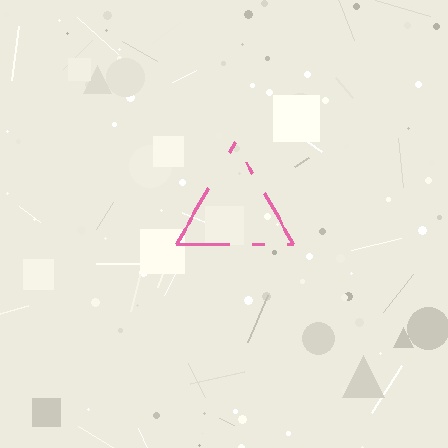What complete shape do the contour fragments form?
The contour fragments form a triangle.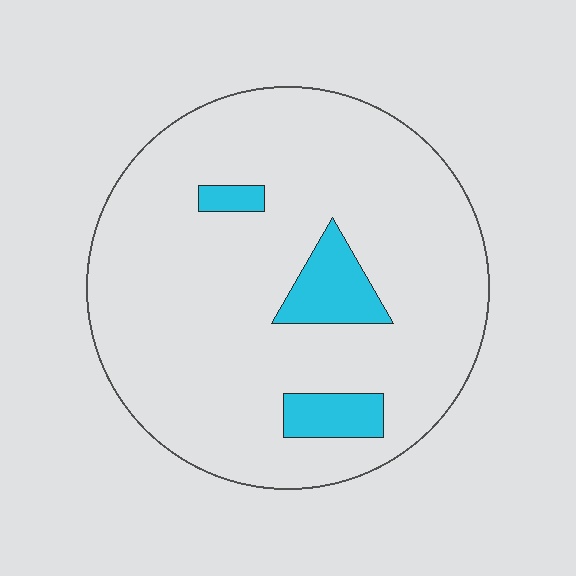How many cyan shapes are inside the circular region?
3.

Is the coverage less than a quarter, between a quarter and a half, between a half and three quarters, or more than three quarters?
Less than a quarter.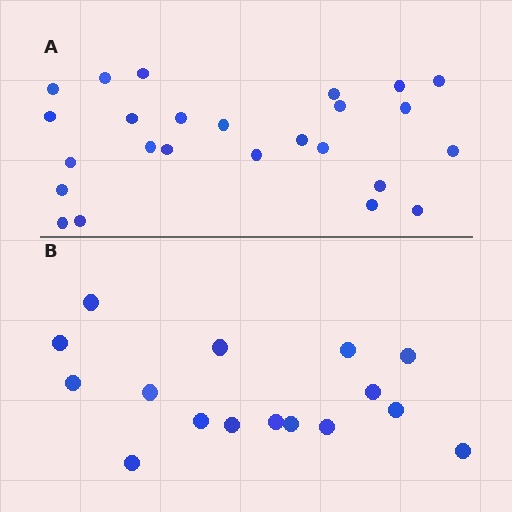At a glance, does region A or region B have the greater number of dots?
Region A (the top region) has more dots.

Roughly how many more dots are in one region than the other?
Region A has roughly 8 or so more dots than region B.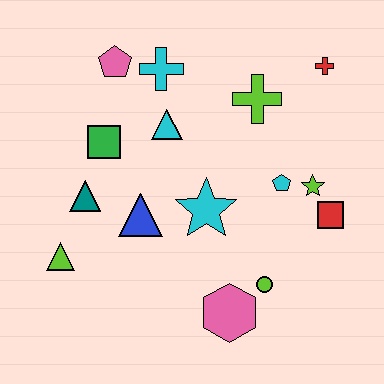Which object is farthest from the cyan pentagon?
The lime triangle is farthest from the cyan pentagon.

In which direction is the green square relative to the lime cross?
The green square is to the left of the lime cross.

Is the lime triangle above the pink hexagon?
Yes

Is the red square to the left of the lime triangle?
No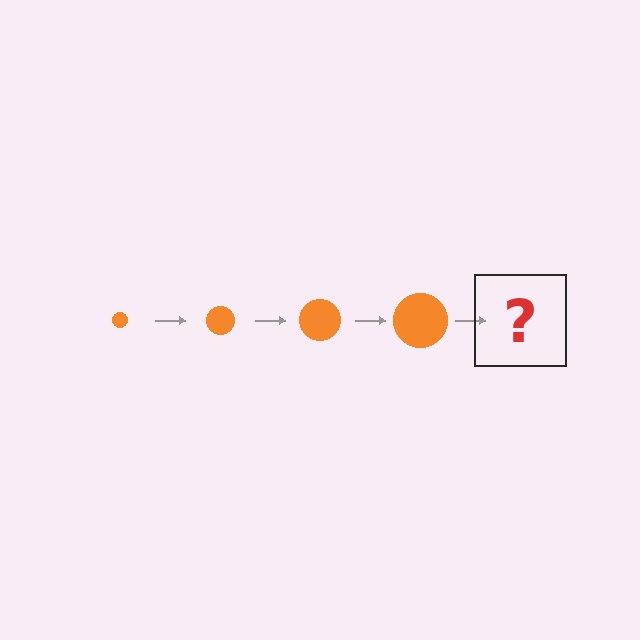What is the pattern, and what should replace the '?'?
The pattern is that the circle gets progressively larger each step. The '?' should be an orange circle, larger than the previous one.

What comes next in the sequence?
The next element should be an orange circle, larger than the previous one.